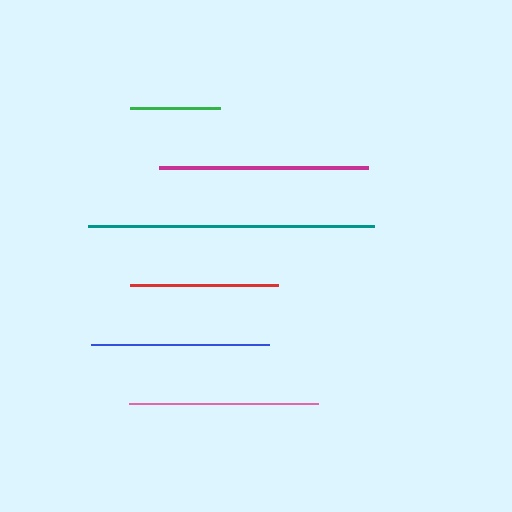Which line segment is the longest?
The teal line is the longest at approximately 286 pixels.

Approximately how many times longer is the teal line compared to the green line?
The teal line is approximately 3.2 times the length of the green line.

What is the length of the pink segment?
The pink segment is approximately 189 pixels long.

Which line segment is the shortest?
The green line is the shortest at approximately 91 pixels.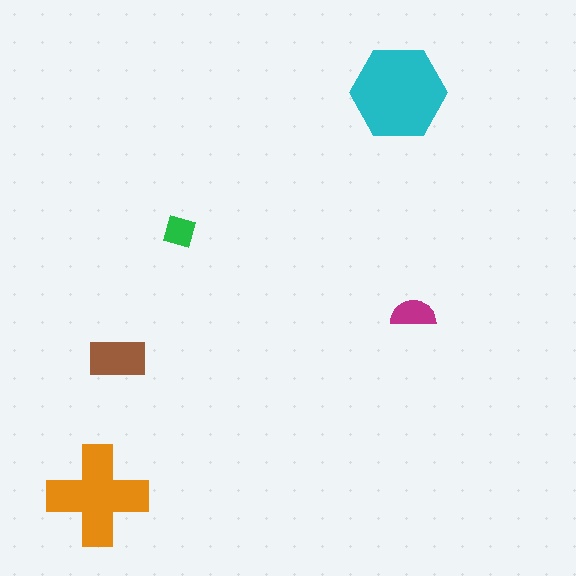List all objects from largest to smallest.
The cyan hexagon, the orange cross, the brown rectangle, the magenta semicircle, the green diamond.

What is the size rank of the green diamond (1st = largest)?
5th.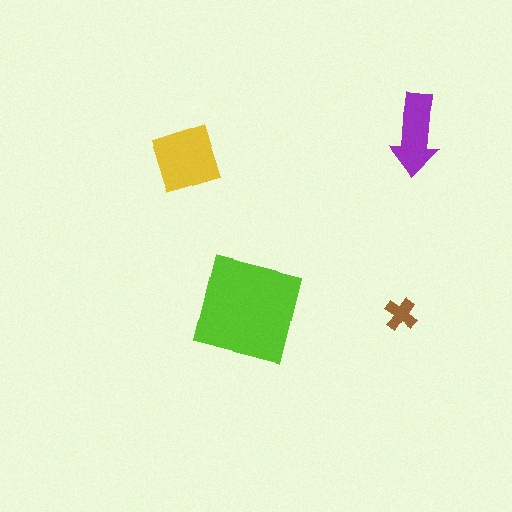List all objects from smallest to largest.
The brown cross, the purple arrow, the yellow square, the lime square.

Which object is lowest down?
The brown cross is bottommost.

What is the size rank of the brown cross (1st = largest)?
4th.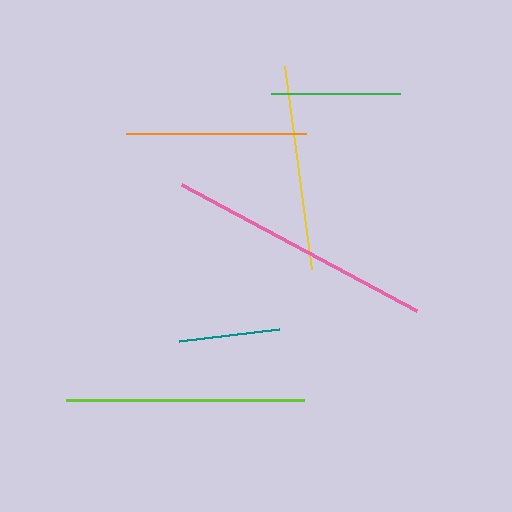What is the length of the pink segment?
The pink segment is approximately 266 pixels long.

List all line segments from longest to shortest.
From longest to shortest: pink, lime, yellow, orange, green, teal.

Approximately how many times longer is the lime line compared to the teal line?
The lime line is approximately 2.4 times the length of the teal line.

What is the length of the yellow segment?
The yellow segment is approximately 204 pixels long.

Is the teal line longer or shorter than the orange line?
The orange line is longer than the teal line.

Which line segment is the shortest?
The teal line is the shortest at approximately 101 pixels.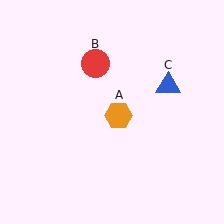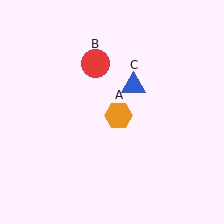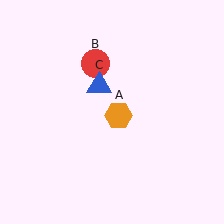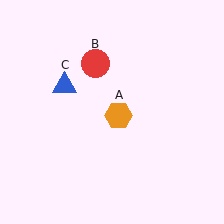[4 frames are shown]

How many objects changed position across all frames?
1 object changed position: blue triangle (object C).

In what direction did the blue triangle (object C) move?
The blue triangle (object C) moved left.